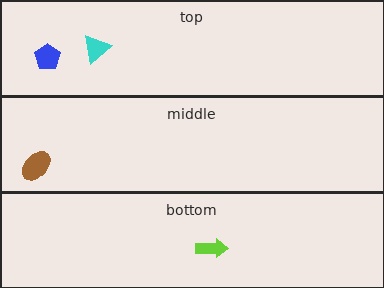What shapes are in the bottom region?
The lime arrow.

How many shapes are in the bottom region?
1.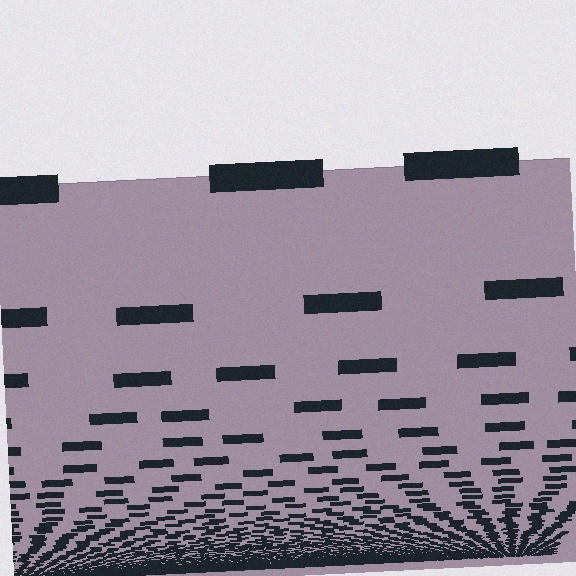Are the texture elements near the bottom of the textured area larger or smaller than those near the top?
Smaller. The gradient is inverted — elements near the bottom are smaller and denser.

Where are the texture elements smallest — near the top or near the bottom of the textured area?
Near the bottom.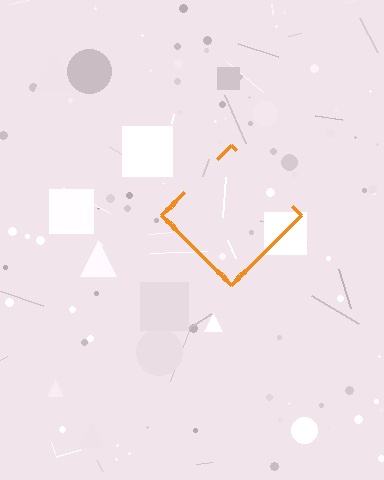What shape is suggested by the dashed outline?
The dashed outline suggests a diamond.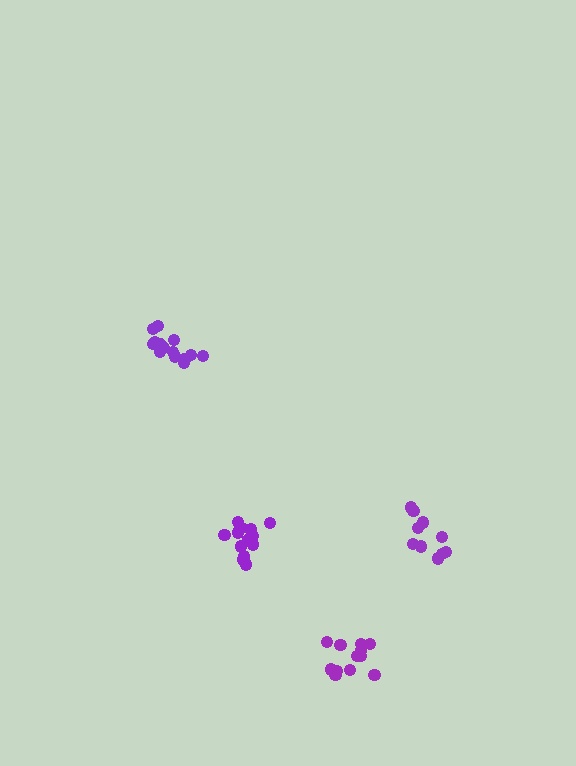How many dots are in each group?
Group 1: 12 dots, Group 2: 13 dots, Group 3: 14 dots, Group 4: 10 dots (49 total).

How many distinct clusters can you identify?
There are 4 distinct clusters.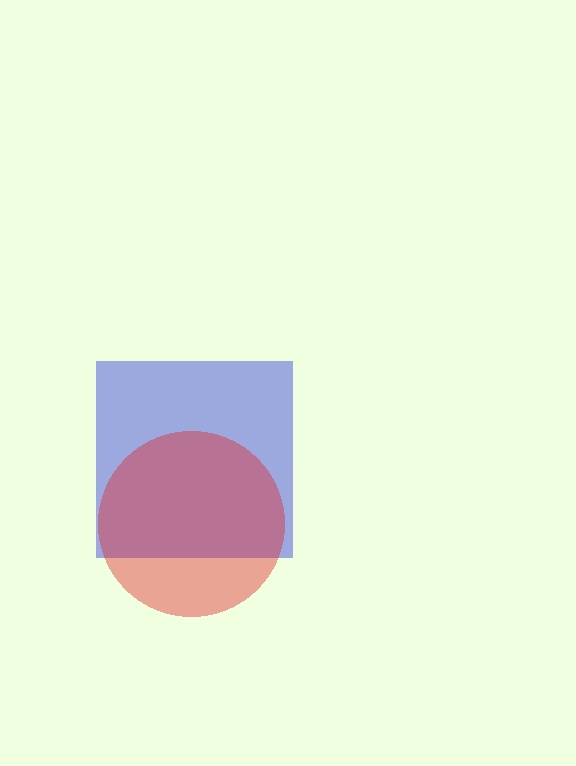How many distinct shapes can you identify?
There are 2 distinct shapes: a blue square, a red circle.